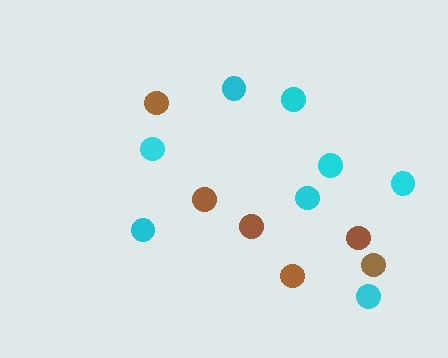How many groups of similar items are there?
There are 2 groups: one group of brown circles (6) and one group of cyan circles (8).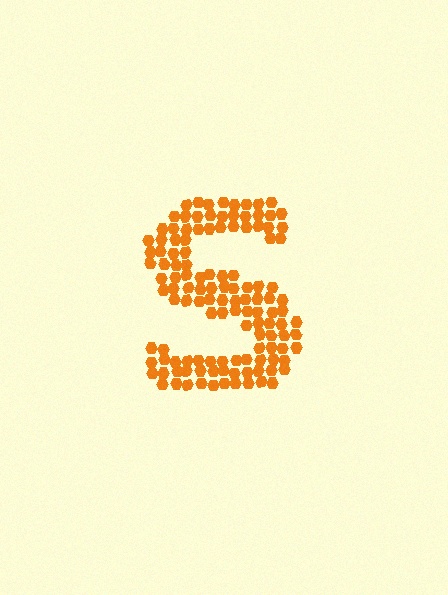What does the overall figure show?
The overall figure shows the letter S.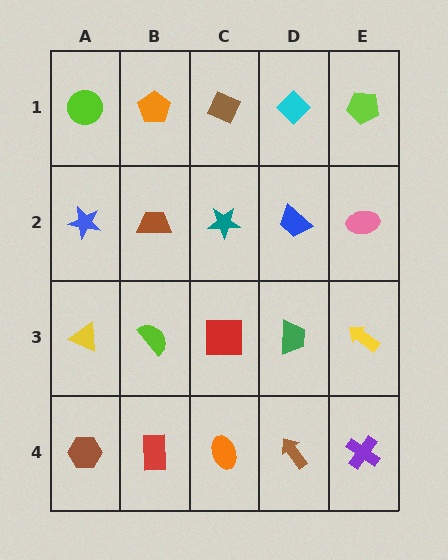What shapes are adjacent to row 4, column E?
A yellow arrow (row 3, column E), a brown arrow (row 4, column D).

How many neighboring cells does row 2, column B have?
4.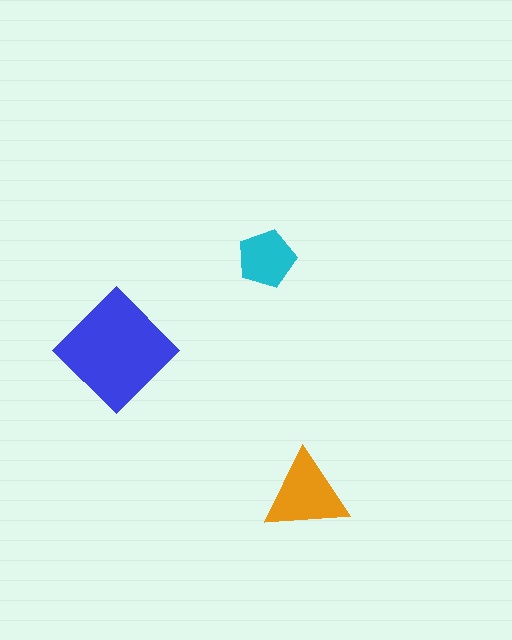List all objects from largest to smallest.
The blue diamond, the orange triangle, the cyan pentagon.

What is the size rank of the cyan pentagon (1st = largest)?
3rd.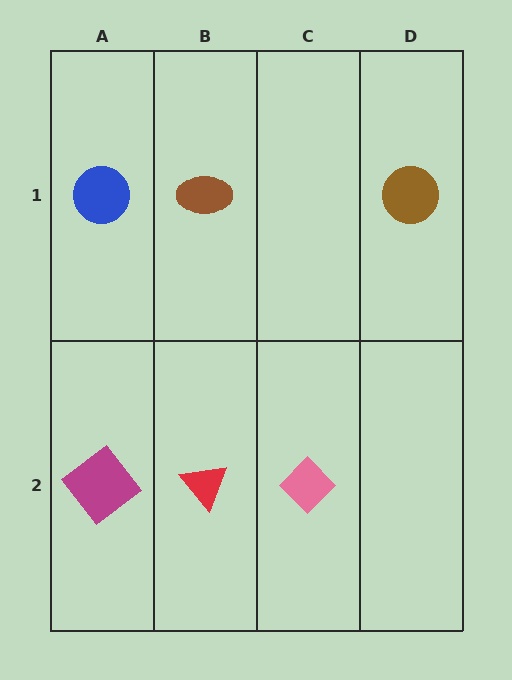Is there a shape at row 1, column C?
No, that cell is empty.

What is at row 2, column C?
A pink diamond.